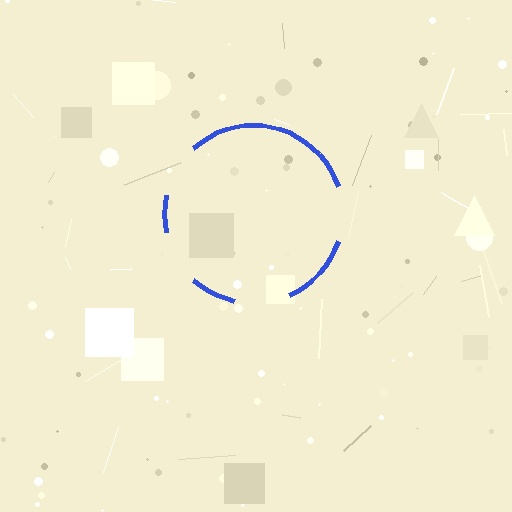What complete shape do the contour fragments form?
The contour fragments form a circle.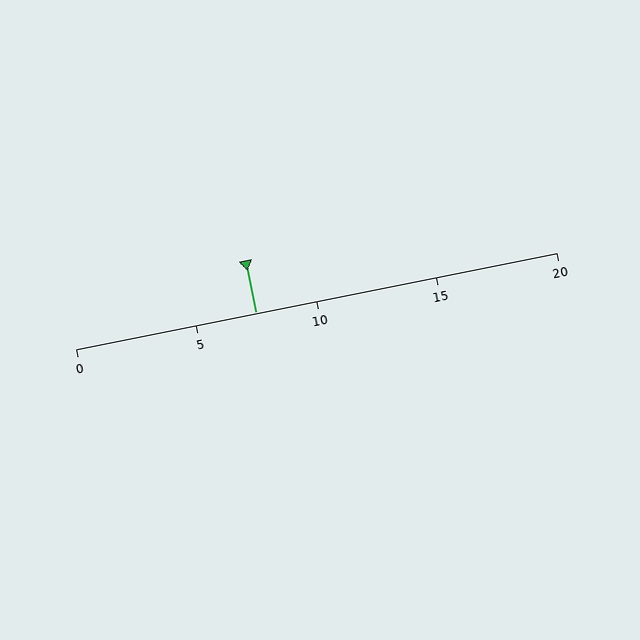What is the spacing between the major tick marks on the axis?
The major ticks are spaced 5 apart.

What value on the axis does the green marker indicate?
The marker indicates approximately 7.5.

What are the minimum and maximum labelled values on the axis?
The axis runs from 0 to 20.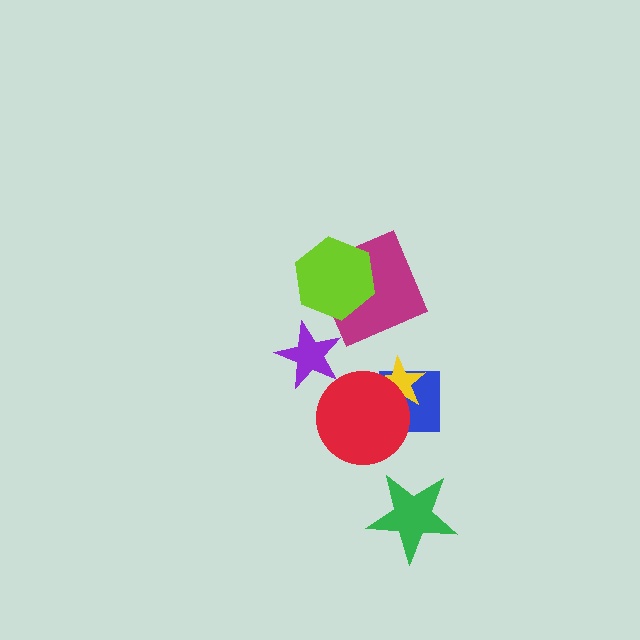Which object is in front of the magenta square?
The lime hexagon is in front of the magenta square.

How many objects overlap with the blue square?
2 objects overlap with the blue square.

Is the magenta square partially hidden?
Yes, it is partially covered by another shape.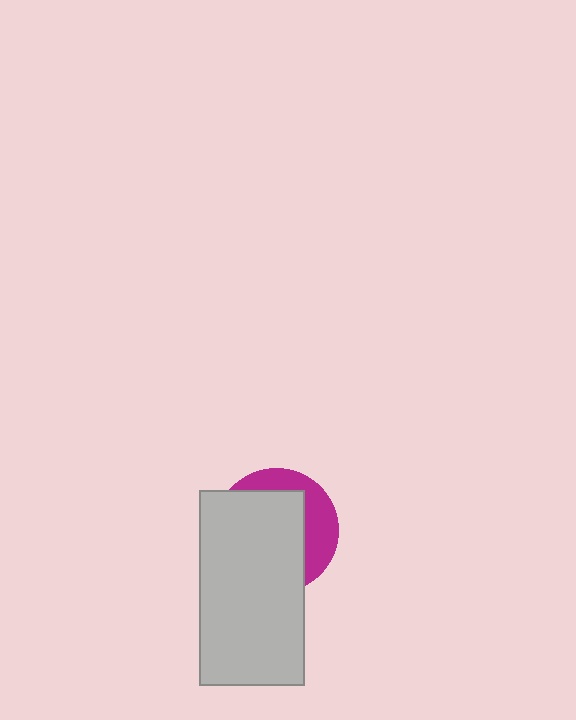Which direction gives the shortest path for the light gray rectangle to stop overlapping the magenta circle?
Moving toward the lower-left gives the shortest separation.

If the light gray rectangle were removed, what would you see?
You would see the complete magenta circle.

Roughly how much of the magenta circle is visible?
A small part of it is visible (roughly 32%).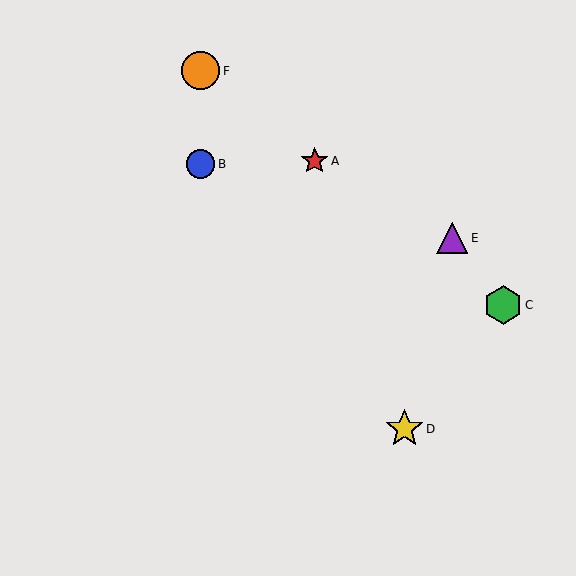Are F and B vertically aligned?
Yes, both are at x≈200.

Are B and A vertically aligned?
No, B is at x≈200 and A is at x≈315.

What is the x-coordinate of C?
Object C is at x≈503.